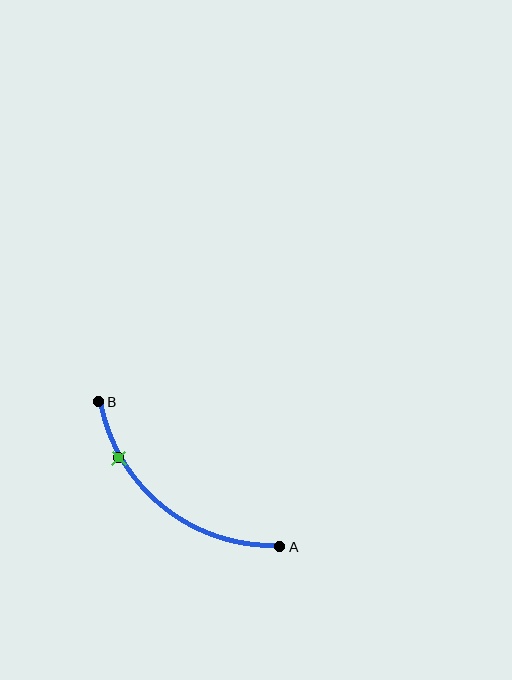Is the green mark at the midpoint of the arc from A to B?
No. The green mark lies on the arc but is closer to endpoint B. The arc midpoint would be at the point on the curve equidistant along the arc from both A and B.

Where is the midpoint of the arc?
The arc midpoint is the point on the curve farthest from the straight line joining A and B. It sits below and to the left of that line.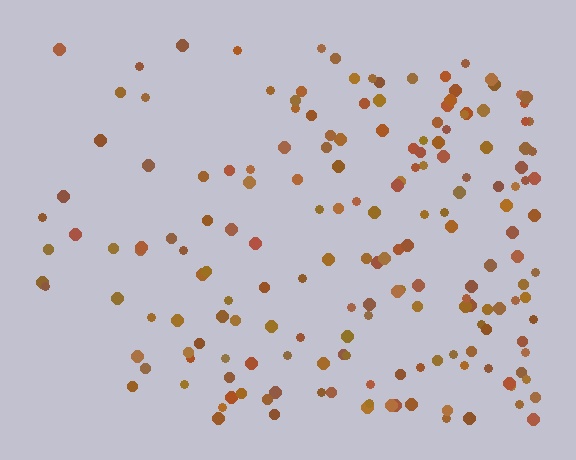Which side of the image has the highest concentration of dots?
The right.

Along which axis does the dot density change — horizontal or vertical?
Horizontal.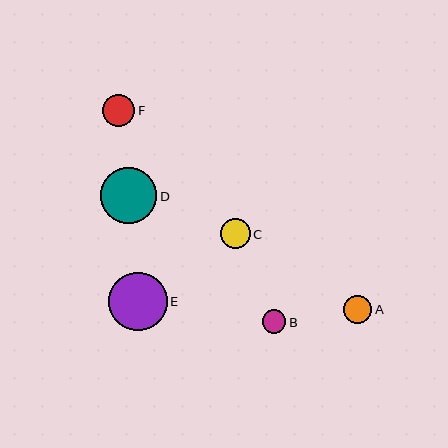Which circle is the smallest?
Circle B is the smallest with a size of approximately 23 pixels.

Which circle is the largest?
Circle E is the largest with a size of approximately 59 pixels.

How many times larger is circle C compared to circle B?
Circle C is approximately 1.3 times the size of circle B.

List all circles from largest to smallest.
From largest to smallest: E, D, F, C, A, B.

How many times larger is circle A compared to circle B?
Circle A is approximately 1.2 times the size of circle B.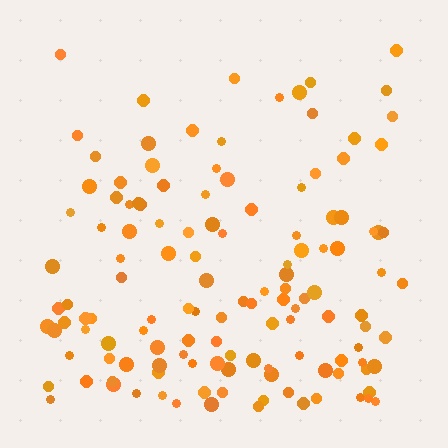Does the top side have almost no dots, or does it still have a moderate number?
Still a moderate number, just noticeably fewer than the bottom.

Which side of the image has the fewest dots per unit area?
The top.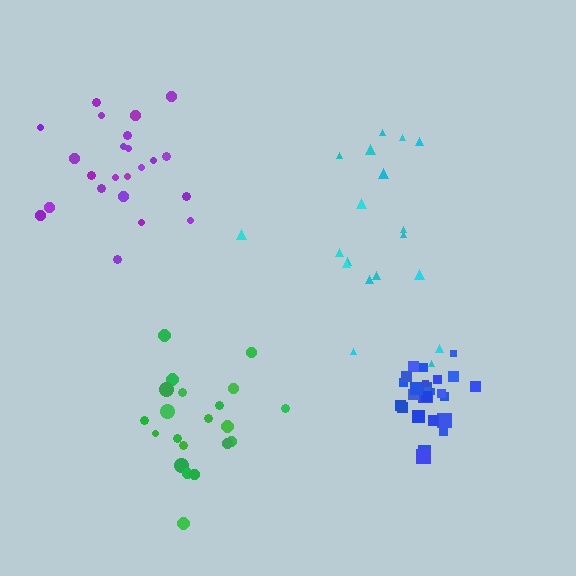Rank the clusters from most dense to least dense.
blue, purple, green, cyan.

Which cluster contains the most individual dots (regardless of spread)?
Blue (26).